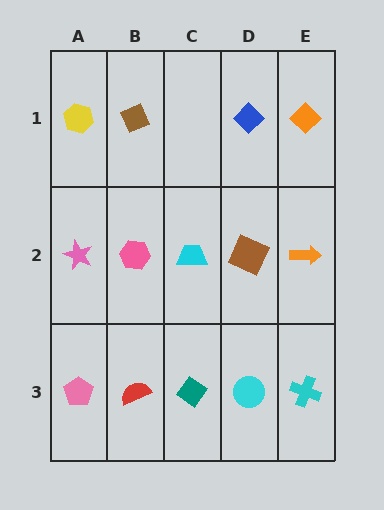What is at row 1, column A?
A yellow hexagon.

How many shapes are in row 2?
5 shapes.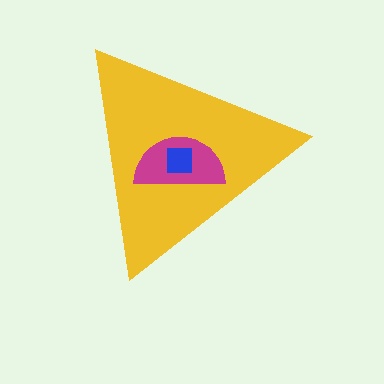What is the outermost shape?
The yellow triangle.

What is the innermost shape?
The blue square.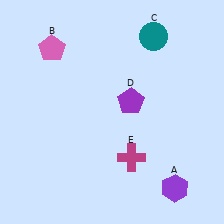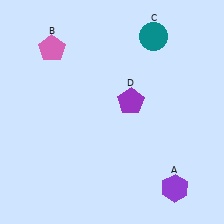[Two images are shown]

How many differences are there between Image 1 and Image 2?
There is 1 difference between the two images.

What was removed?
The magenta cross (E) was removed in Image 2.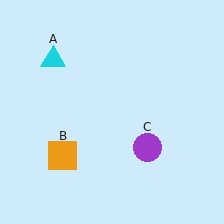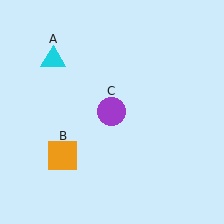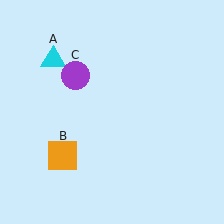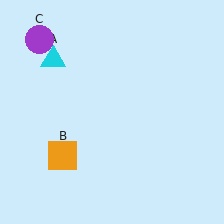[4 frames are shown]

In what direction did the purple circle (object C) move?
The purple circle (object C) moved up and to the left.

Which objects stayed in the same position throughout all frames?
Cyan triangle (object A) and orange square (object B) remained stationary.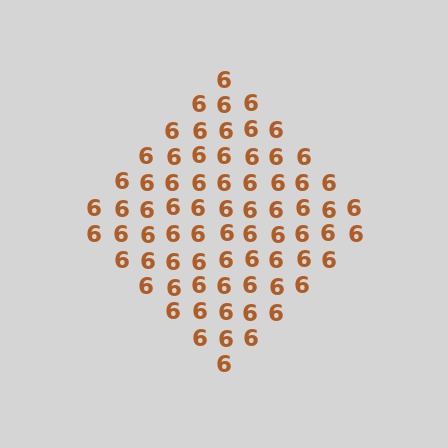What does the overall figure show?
The overall figure shows a diamond.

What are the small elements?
The small elements are digit 6's.